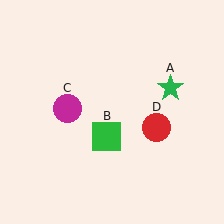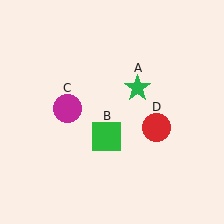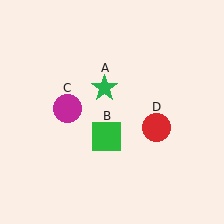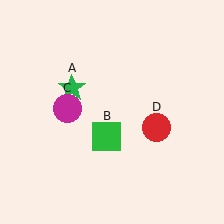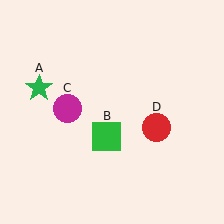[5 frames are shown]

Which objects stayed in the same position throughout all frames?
Green square (object B) and magenta circle (object C) and red circle (object D) remained stationary.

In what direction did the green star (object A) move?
The green star (object A) moved left.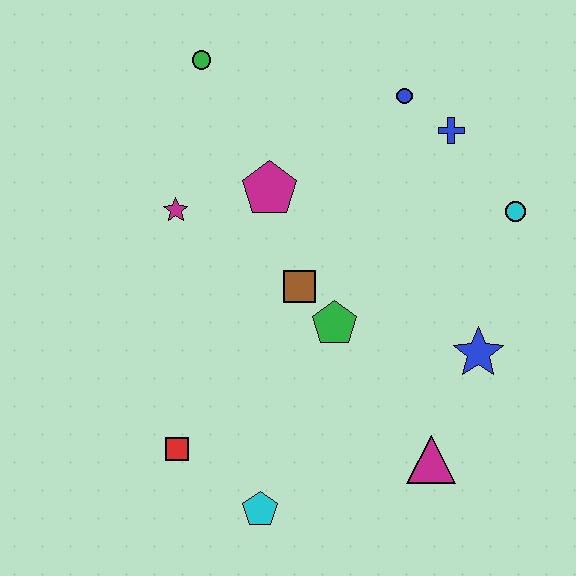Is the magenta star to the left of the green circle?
Yes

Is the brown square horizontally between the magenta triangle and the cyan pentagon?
Yes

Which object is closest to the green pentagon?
The brown square is closest to the green pentagon.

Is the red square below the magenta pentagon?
Yes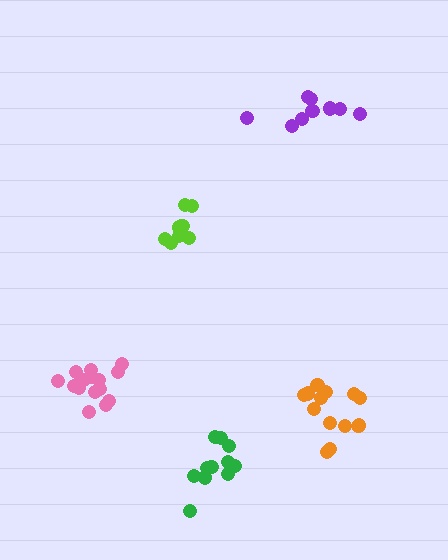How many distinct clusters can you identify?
There are 5 distinct clusters.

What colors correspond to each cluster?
The clusters are colored: pink, lime, green, orange, purple.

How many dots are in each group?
Group 1: 15 dots, Group 2: 9 dots, Group 3: 11 dots, Group 4: 14 dots, Group 5: 9 dots (58 total).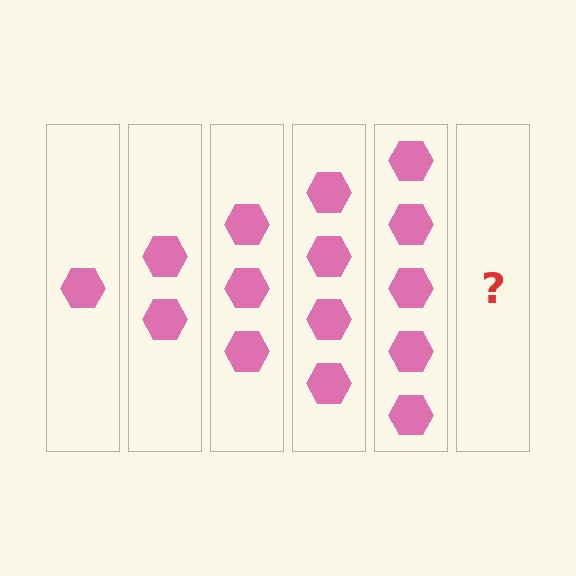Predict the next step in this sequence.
The next step is 6 hexagons.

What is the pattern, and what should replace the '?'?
The pattern is that each step adds one more hexagon. The '?' should be 6 hexagons.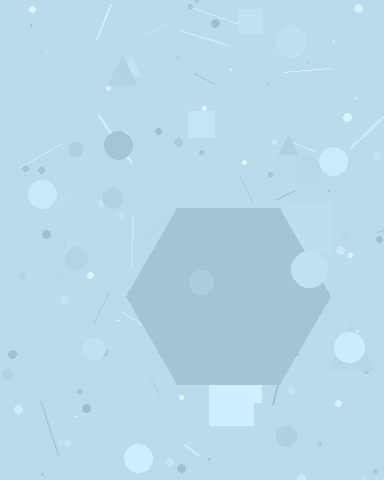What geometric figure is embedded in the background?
A hexagon is embedded in the background.